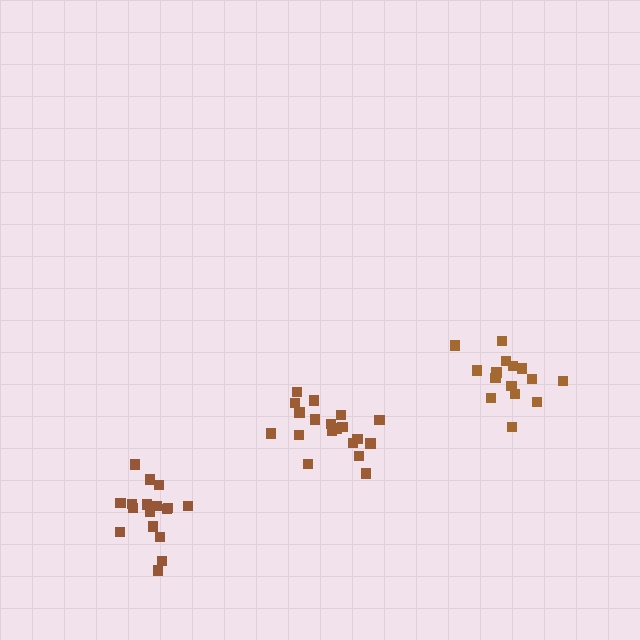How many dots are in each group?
Group 1: 15 dots, Group 2: 19 dots, Group 3: 17 dots (51 total).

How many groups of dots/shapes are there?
There are 3 groups.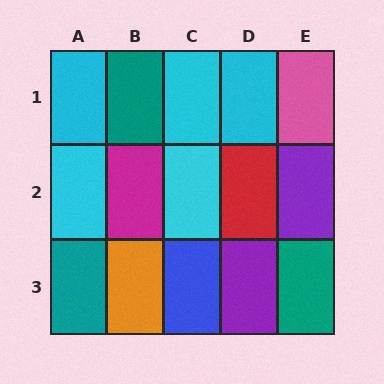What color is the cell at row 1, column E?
Pink.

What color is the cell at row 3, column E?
Teal.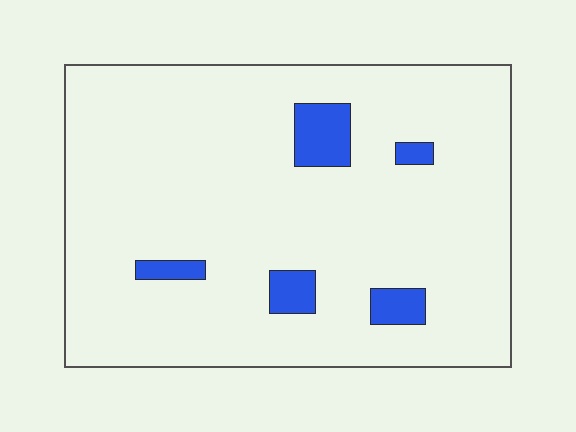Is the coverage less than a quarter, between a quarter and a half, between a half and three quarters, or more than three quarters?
Less than a quarter.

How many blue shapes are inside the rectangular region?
5.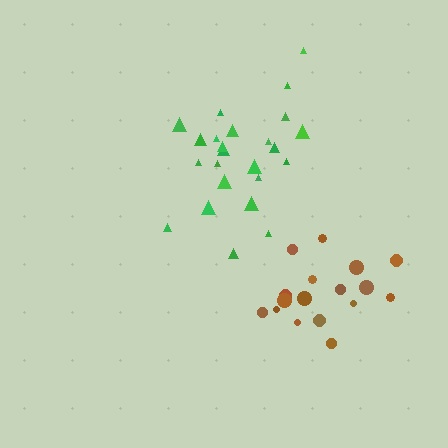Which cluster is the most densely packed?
Brown.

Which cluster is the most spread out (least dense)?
Green.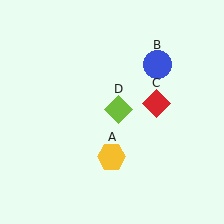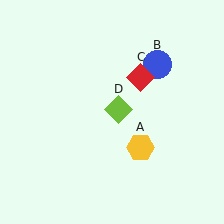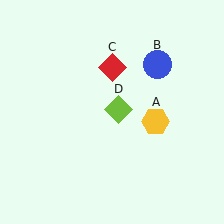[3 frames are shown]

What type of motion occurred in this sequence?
The yellow hexagon (object A), red diamond (object C) rotated counterclockwise around the center of the scene.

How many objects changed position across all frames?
2 objects changed position: yellow hexagon (object A), red diamond (object C).